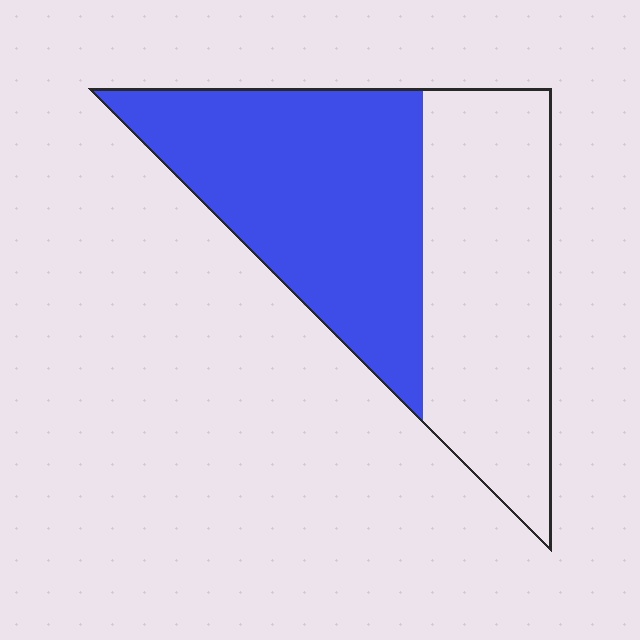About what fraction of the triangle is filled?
About one half (1/2).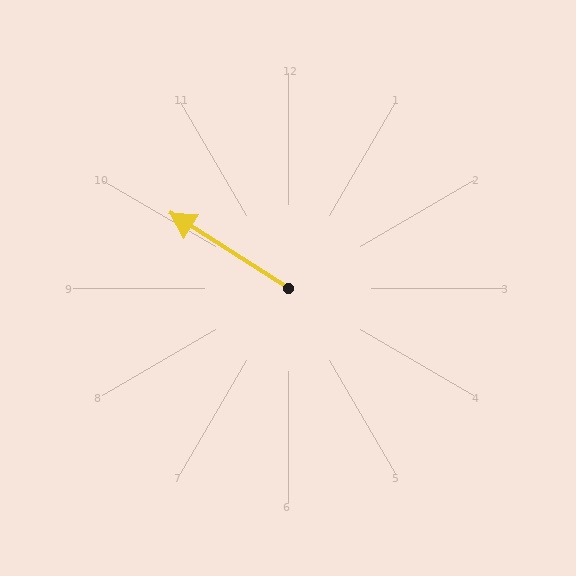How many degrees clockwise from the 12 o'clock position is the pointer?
Approximately 302 degrees.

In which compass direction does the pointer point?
Northwest.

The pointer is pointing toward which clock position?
Roughly 10 o'clock.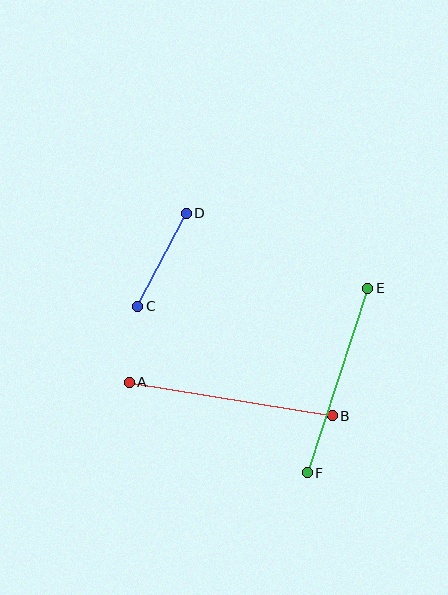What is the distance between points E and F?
The distance is approximately 194 pixels.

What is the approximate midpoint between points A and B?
The midpoint is at approximately (231, 399) pixels.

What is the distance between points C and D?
The distance is approximately 105 pixels.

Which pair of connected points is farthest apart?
Points A and B are farthest apart.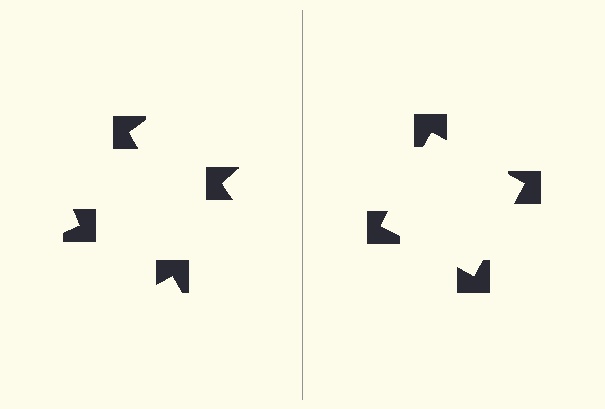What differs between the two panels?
The notched squares are positioned identically on both sides; only the wedge orientations differ. On the right they align to a square; on the left they are misaligned.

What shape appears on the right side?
An illusory square.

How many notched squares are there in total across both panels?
8 — 4 on each side.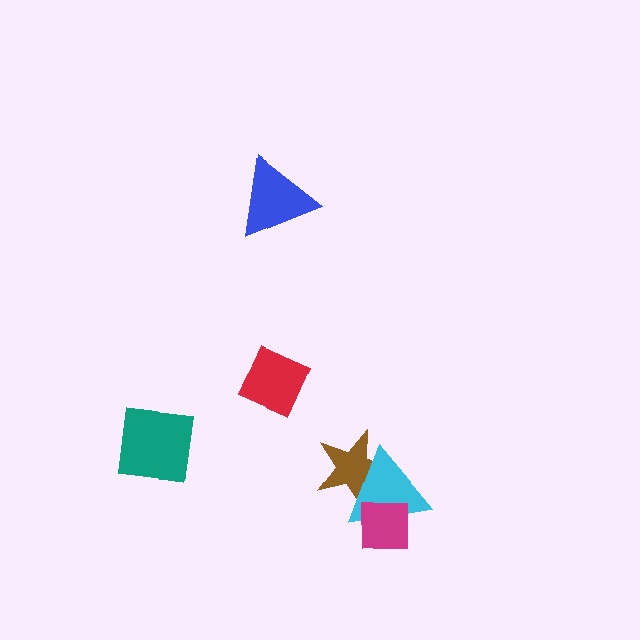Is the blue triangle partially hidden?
No, no other shape covers it.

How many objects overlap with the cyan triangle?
2 objects overlap with the cyan triangle.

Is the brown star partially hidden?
Yes, it is partially covered by another shape.